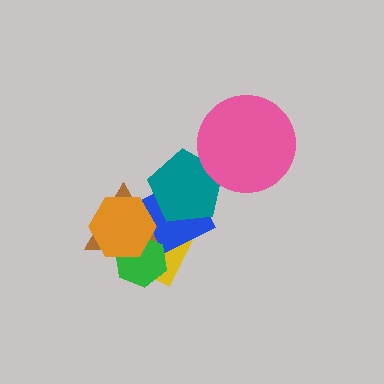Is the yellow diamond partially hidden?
Yes, it is partially covered by another shape.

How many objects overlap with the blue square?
4 objects overlap with the blue square.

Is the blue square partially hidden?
Yes, it is partially covered by another shape.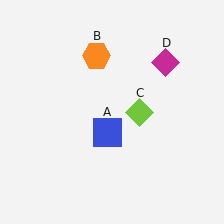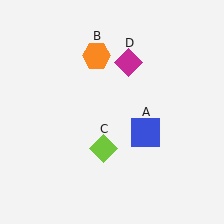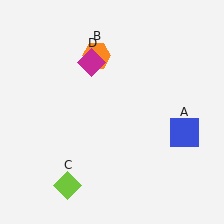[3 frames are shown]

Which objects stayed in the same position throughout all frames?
Orange hexagon (object B) remained stationary.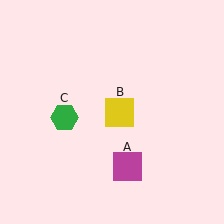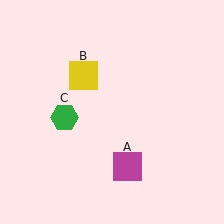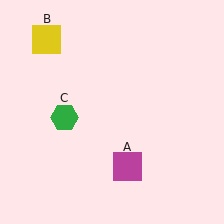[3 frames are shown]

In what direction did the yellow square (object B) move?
The yellow square (object B) moved up and to the left.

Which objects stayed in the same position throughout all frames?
Magenta square (object A) and green hexagon (object C) remained stationary.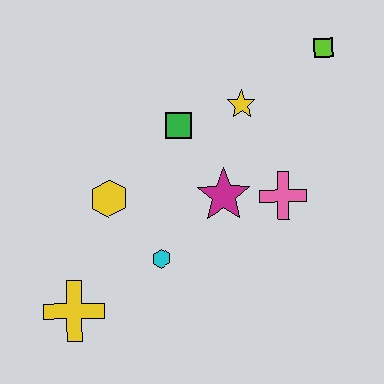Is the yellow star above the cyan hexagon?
Yes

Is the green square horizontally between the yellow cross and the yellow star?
Yes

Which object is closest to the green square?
The yellow star is closest to the green square.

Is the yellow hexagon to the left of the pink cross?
Yes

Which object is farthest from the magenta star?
The yellow cross is farthest from the magenta star.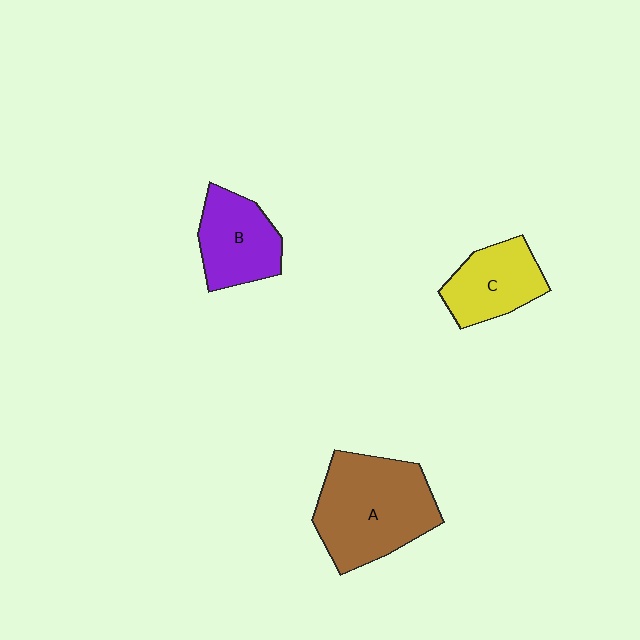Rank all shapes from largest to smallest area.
From largest to smallest: A (brown), B (purple), C (yellow).